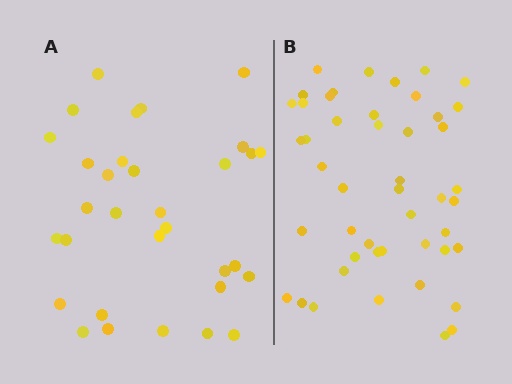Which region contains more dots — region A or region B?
Region B (the right region) has more dots.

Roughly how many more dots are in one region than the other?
Region B has approximately 15 more dots than region A.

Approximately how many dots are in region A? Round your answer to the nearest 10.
About 30 dots. (The exact count is 32, which rounds to 30.)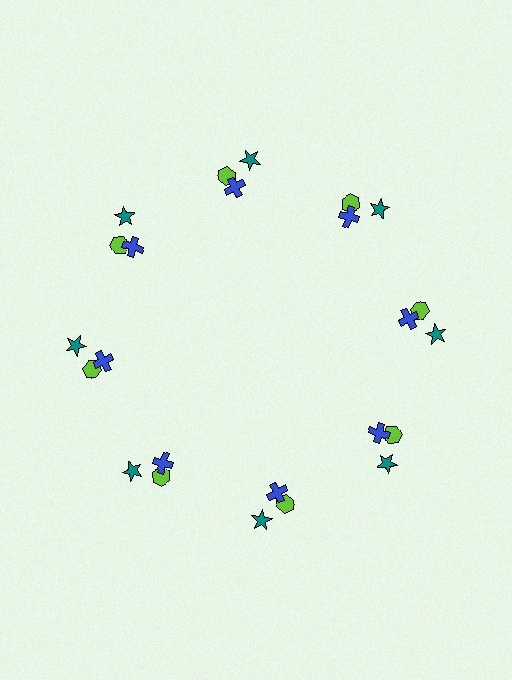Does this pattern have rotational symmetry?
Yes, this pattern has 8-fold rotational symmetry. It looks the same after rotating 45 degrees around the center.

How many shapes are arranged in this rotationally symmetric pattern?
There are 24 shapes, arranged in 8 groups of 3.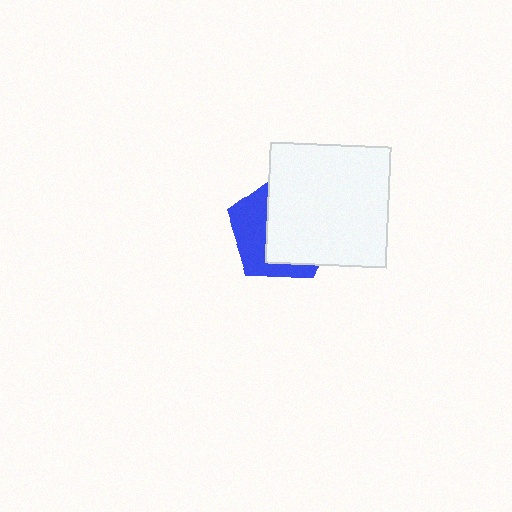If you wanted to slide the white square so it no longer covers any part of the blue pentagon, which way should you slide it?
Slide it right — that is the most direct way to separate the two shapes.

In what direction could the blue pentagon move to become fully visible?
The blue pentagon could move left. That would shift it out from behind the white square entirely.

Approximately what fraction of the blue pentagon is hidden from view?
Roughly 61% of the blue pentagon is hidden behind the white square.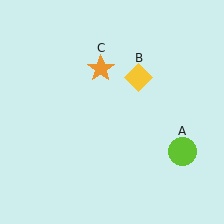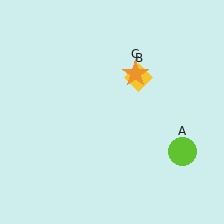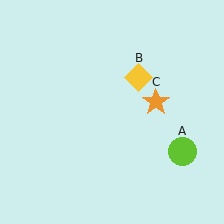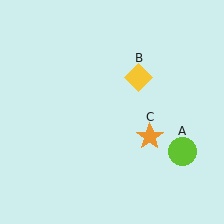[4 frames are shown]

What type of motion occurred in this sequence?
The orange star (object C) rotated clockwise around the center of the scene.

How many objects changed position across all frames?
1 object changed position: orange star (object C).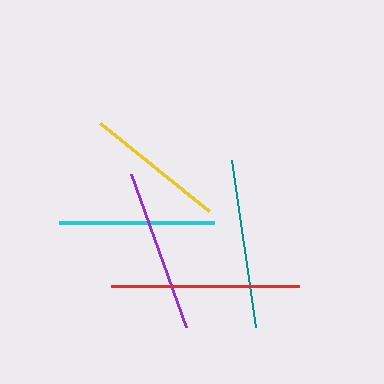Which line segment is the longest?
The red line is the longest at approximately 188 pixels.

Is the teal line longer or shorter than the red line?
The red line is longer than the teal line.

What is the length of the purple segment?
The purple segment is approximately 163 pixels long.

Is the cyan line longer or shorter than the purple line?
The purple line is longer than the cyan line.